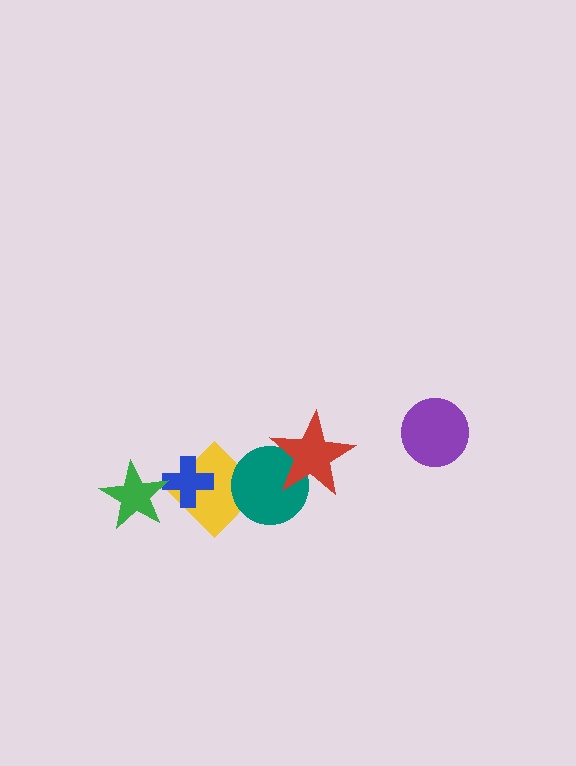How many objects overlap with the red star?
1 object overlaps with the red star.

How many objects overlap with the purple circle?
0 objects overlap with the purple circle.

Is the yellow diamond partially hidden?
Yes, it is partially covered by another shape.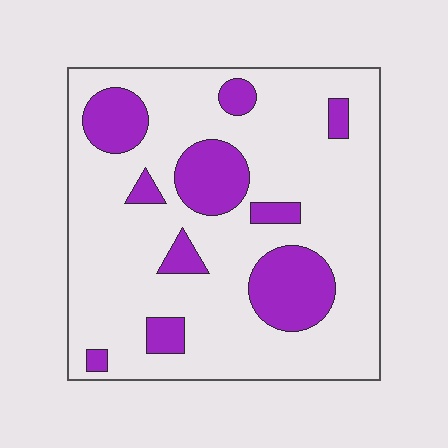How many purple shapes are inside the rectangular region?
10.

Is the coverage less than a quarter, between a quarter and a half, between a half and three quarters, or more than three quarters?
Less than a quarter.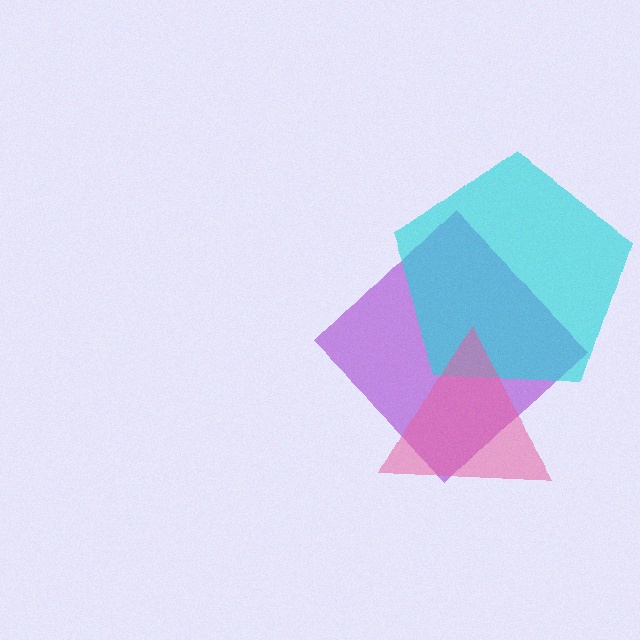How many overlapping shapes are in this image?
There are 3 overlapping shapes in the image.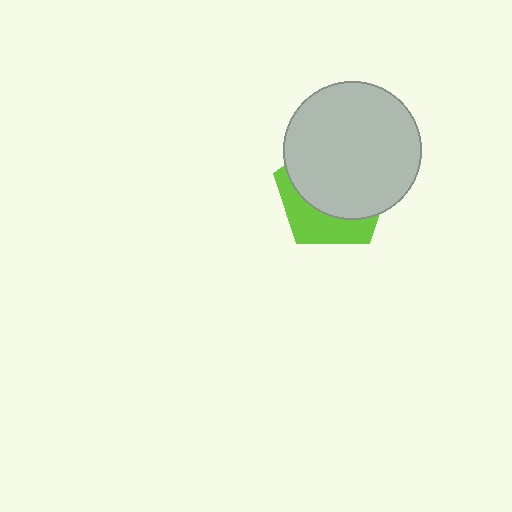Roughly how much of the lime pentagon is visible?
A small part of it is visible (roughly 33%).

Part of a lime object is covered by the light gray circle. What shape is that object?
It is a pentagon.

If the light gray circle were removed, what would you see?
You would see the complete lime pentagon.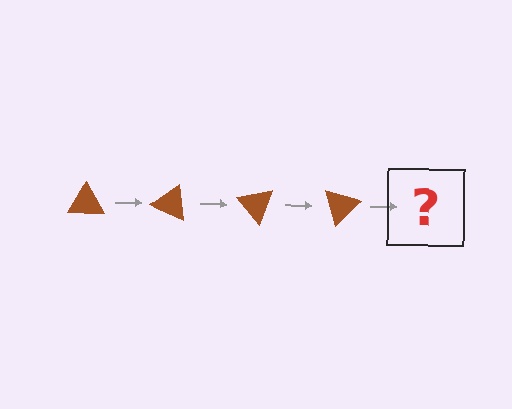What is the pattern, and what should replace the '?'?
The pattern is that the triangle rotates 25 degrees each step. The '?' should be a brown triangle rotated 100 degrees.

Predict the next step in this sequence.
The next step is a brown triangle rotated 100 degrees.